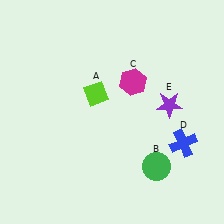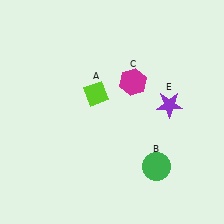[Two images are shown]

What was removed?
The blue cross (D) was removed in Image 2.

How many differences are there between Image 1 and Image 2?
There is 1 difference between the two images.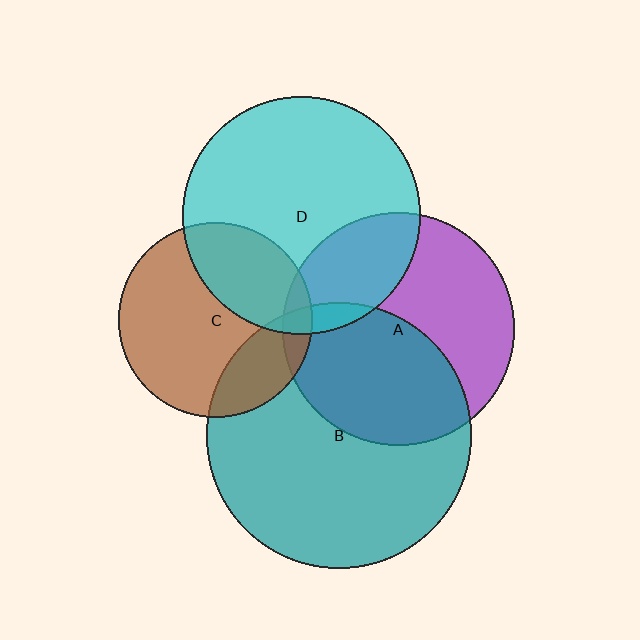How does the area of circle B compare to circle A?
Approximately 1.3 times.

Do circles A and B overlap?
Yes.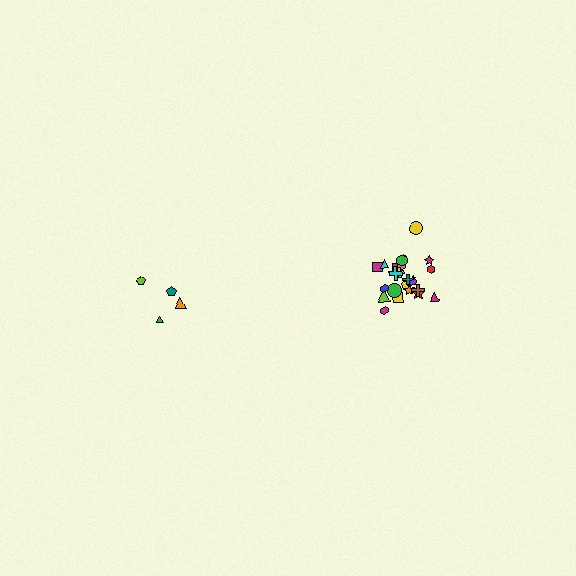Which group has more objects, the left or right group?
The right group.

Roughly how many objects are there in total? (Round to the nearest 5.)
Roughly 30 objects in total.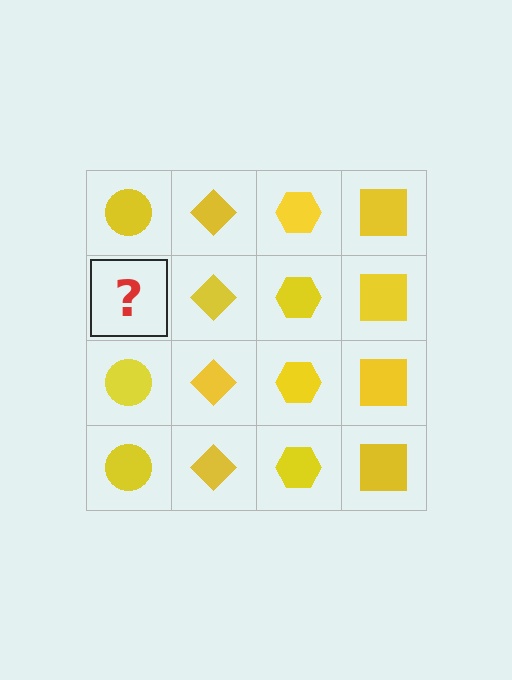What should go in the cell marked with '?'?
The missing cell should contain a yellow circle.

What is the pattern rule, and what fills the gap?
The rule is that each column has a consistent shape. The gap should be filled with a yellow circle.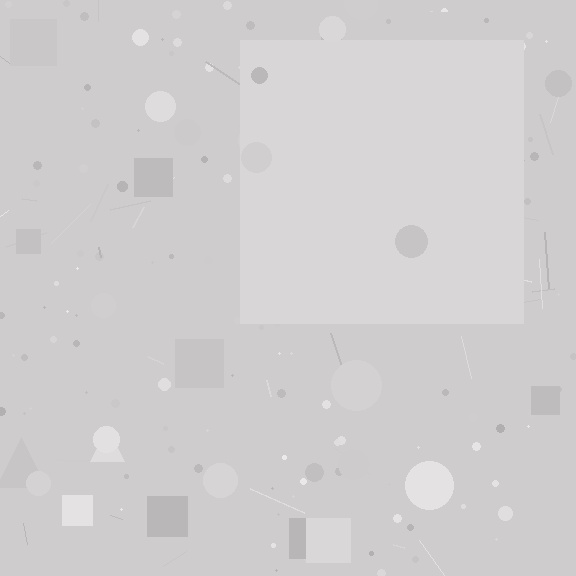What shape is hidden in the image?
A square is hidden in the image.